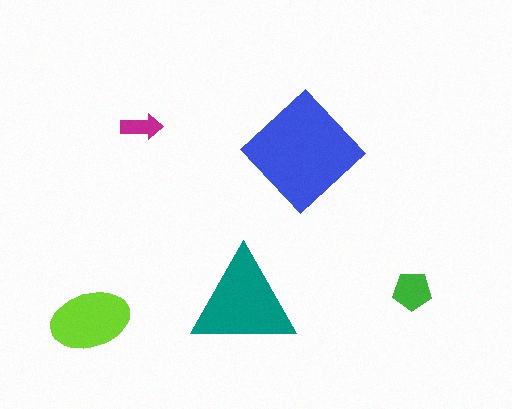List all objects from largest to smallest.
The blue diamond, the teal triangle, the lime ellipse, the green pentagon, the magenta arrow.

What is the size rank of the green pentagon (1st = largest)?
4th.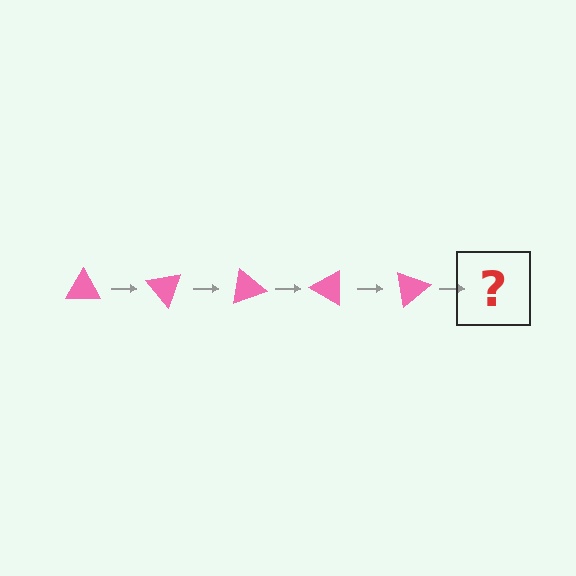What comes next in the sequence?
The next element should be a pink triangle rotated 250 degrees.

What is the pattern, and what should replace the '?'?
The pattern is that the triangle rotates 50 degrees each step. The '?' should be a pink triangle rotated 250 degrees.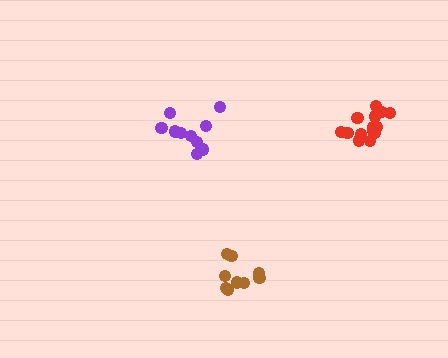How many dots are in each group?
Group 1: 9 dots, Group 2: 14 dots, Group 3: 10 dots (33 total).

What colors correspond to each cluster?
The clusters are colored: brown, red, purple.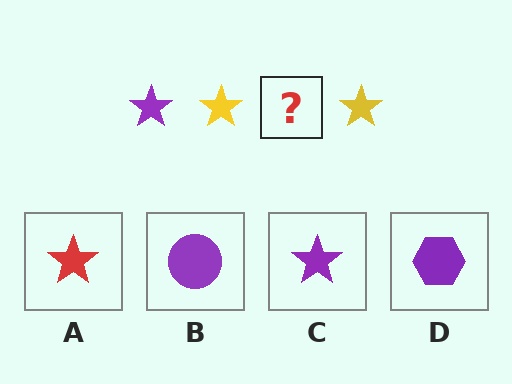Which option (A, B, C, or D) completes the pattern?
C.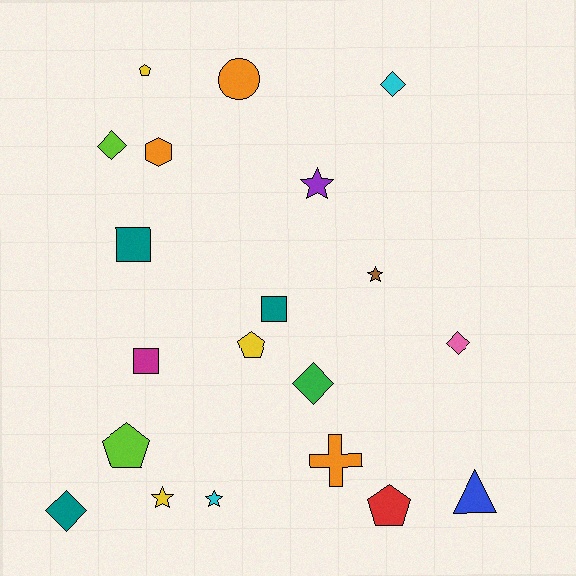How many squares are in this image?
There are 3 squares.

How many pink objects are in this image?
There is 1 pink object.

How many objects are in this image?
There are 20 objects.